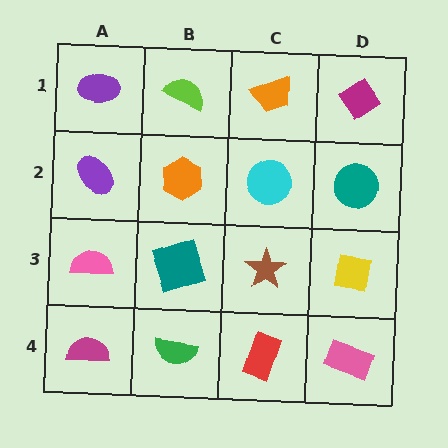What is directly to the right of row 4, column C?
A pink rectangle.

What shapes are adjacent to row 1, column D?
A teal circle (row 2, column D), an orange trapezoid (row 1, column C).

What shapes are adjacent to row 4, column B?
A teal square (row 3, column B), a magenta semicircle (row 4, column A), a red rectangle (row 4, column C).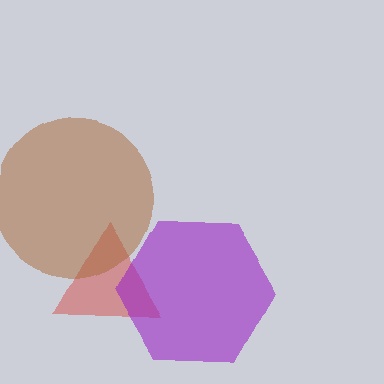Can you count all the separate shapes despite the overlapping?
Yes, there are 3 separate shapes.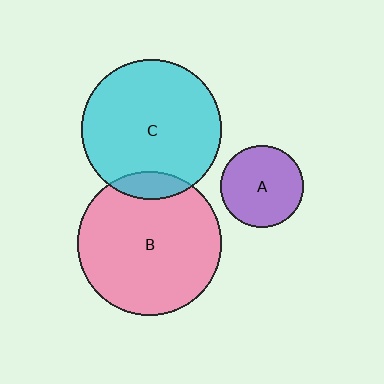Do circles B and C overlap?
Yes.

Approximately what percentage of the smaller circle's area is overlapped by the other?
Approximately 10%.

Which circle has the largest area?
Circle B (pink).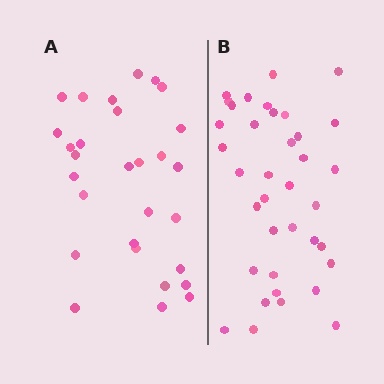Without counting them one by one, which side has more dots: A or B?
Region B (the right region) has more dots.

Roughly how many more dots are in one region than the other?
Region B has roughly 8 or so more dots than region A.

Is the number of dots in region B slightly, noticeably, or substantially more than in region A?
Region B has noticeably more, but not dramatically so. The ratio is roughly 1.3 to 1.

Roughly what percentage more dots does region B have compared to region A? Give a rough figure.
About 30% more.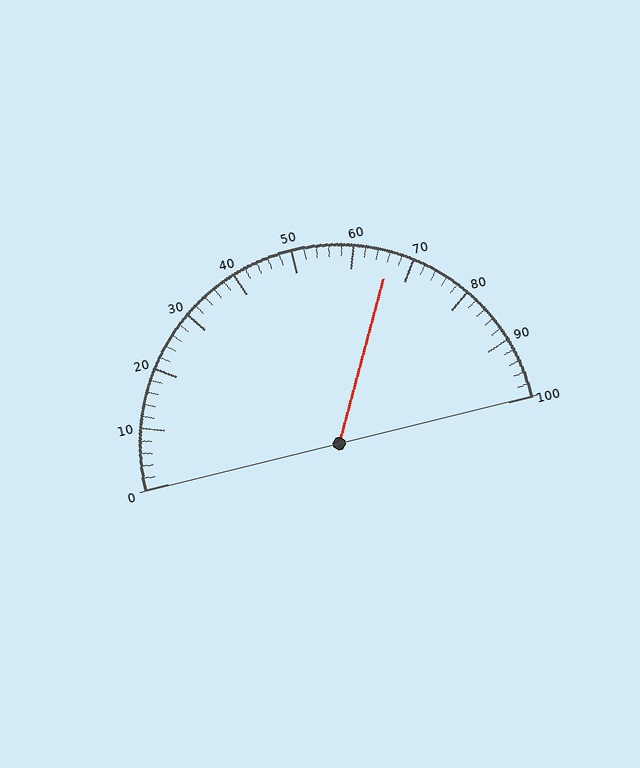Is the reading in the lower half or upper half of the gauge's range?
The reading is in the upper half of the range (0 to 100).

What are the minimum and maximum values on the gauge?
The gauge ranges from 0 to 100.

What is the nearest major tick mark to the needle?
The nearest major tick mark is 70.